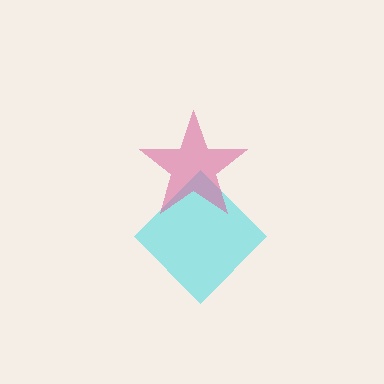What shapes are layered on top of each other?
The layered shapes are: a cyan diamond, a pink star.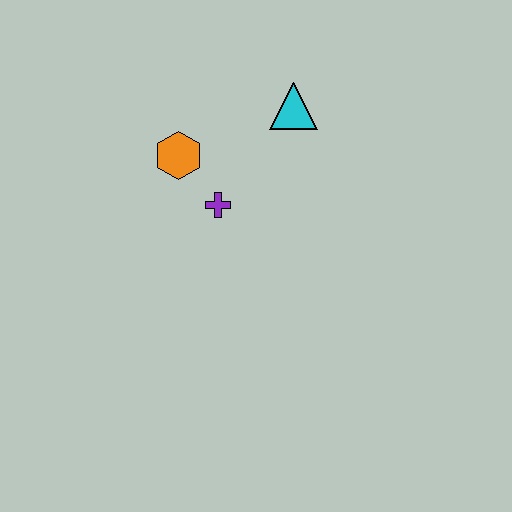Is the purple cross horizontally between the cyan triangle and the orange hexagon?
Yes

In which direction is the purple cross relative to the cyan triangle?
The purple cross is below the cyan triangle.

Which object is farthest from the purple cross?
The cyan triangle is farthest from the purple cross.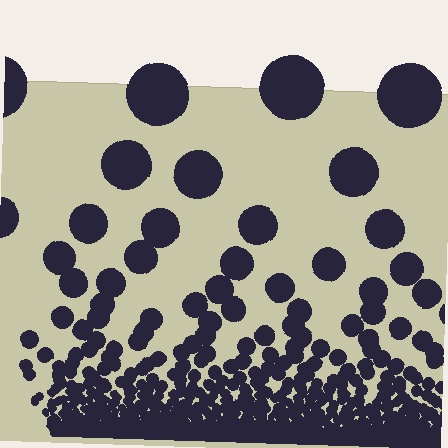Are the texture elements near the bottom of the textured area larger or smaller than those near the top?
Smaller. The gradient is inverted — elements near the bottom are smaller and denser.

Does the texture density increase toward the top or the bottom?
Density increases toward the bottom.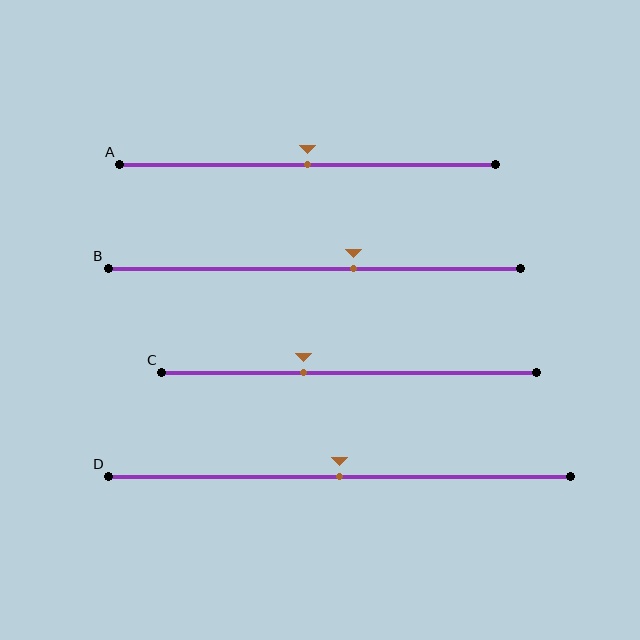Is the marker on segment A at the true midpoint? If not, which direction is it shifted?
Yes, the marker on segment A is at the true midpoint.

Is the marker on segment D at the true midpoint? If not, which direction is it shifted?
Yes, the marker on segment D is at the true midpoint.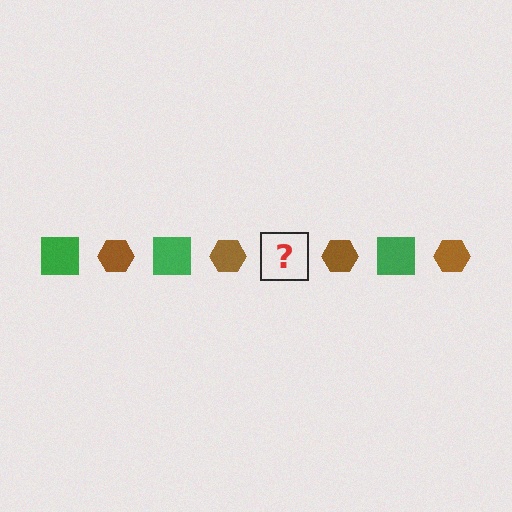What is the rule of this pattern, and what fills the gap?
The rule is that the pattern alternates between green square and brown hexagon. The gap should be filled with a green square.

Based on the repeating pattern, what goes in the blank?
The blank should be a green square.